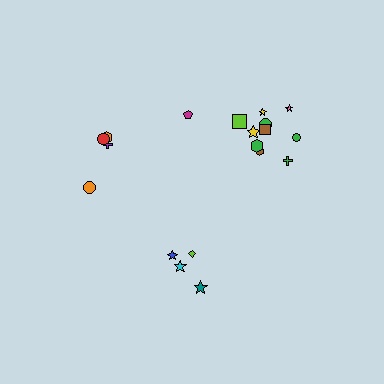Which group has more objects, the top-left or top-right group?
The top-right group.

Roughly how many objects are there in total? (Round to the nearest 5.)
Roughly 20 objects in total.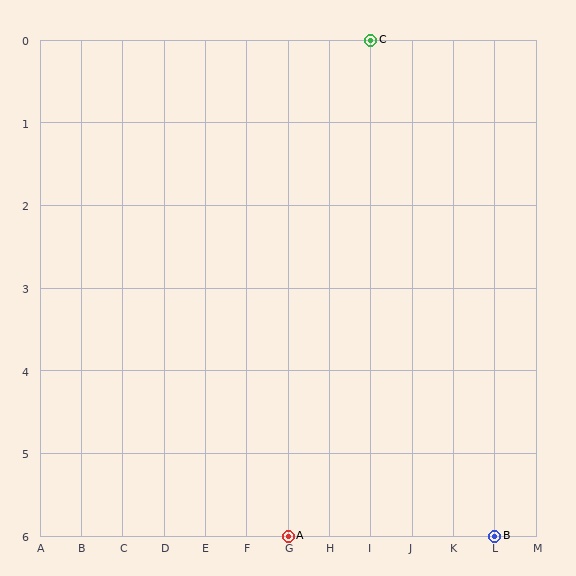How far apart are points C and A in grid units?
Points C and A are 2 columns and 6 rows apart (about 6.3 grid units diagonally).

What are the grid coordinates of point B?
Point B is at grid coordinates (L, 6).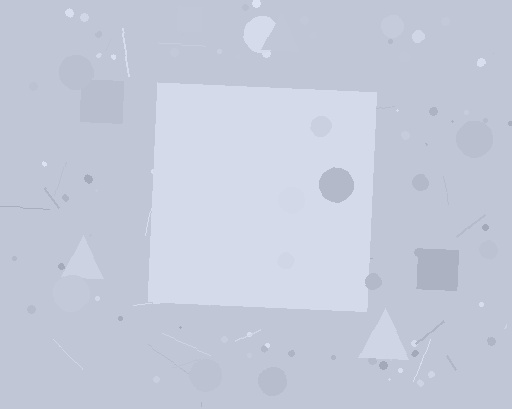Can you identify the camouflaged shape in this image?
The camouflaged shape is a square.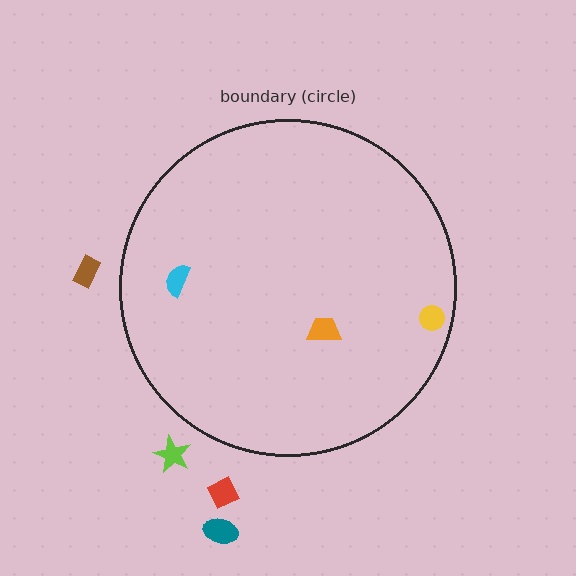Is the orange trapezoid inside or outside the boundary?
Inside.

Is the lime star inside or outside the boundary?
Outside.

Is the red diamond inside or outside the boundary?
Outside.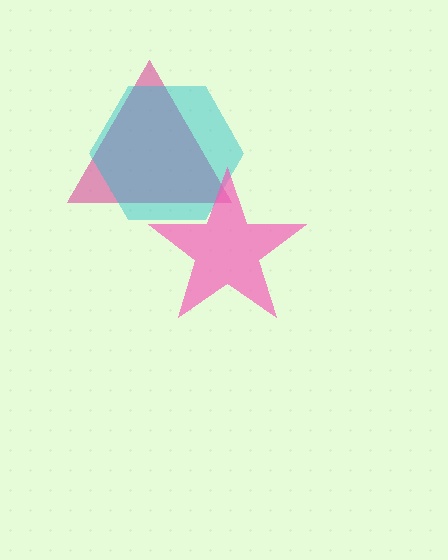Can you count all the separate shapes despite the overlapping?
Yes, there are 3 separate shapes.